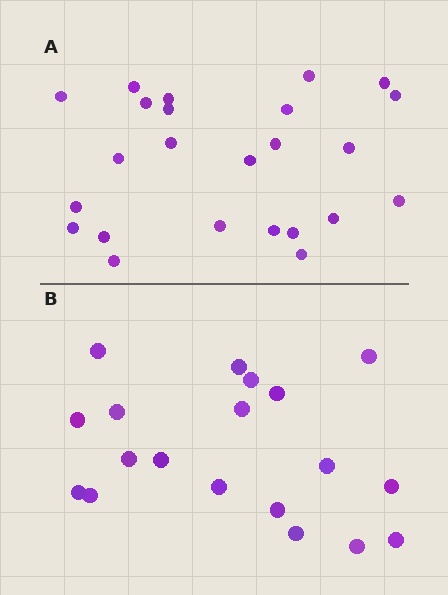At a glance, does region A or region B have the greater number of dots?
Region A (the top region) has more dots.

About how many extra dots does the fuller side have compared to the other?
Region A has about 5 more dots than region B.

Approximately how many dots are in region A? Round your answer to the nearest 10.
About 20 dots. (The exact count is 24, which rounds to 20.)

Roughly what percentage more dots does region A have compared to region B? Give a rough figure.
About 25% more.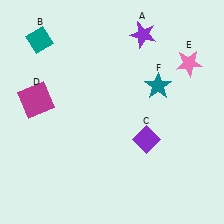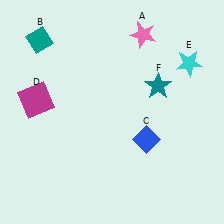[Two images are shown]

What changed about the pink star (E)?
In Image 1, E is pink. In Image 2, it changed to cyan.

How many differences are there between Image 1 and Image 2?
There are 3 differences between the two images.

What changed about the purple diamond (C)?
In Image 1, C is purple. In Image 2, it changed to blue.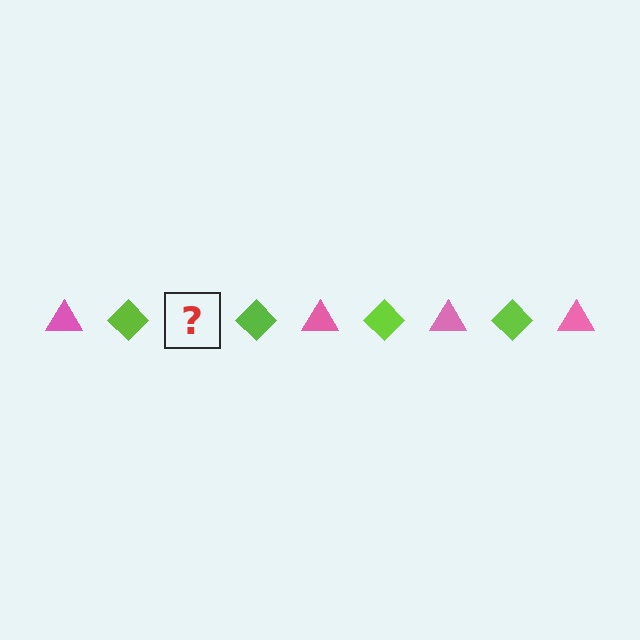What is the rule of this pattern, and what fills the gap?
The rule is that the pattern alternates between pink triangle and lime diamond. The gap should be filled with a pink triangle.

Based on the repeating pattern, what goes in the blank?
The blank should be a pink triangle.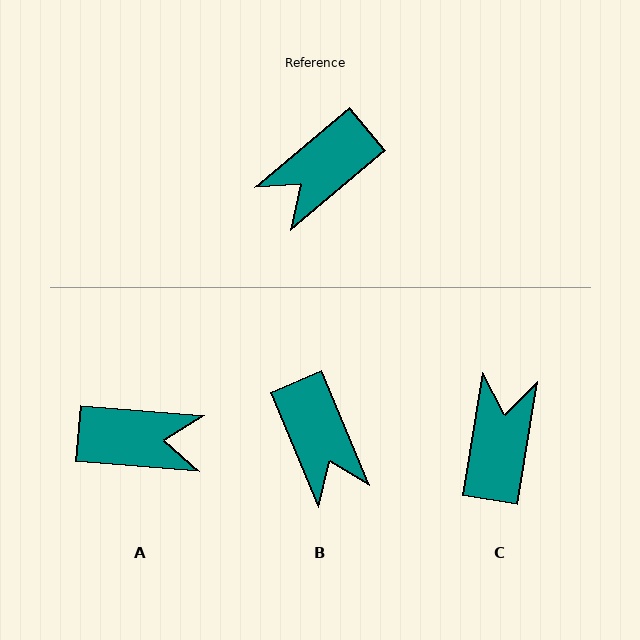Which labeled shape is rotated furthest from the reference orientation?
C, about 139 degrees away.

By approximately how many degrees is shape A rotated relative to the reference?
Approximately 135 degrees counter-clockwise.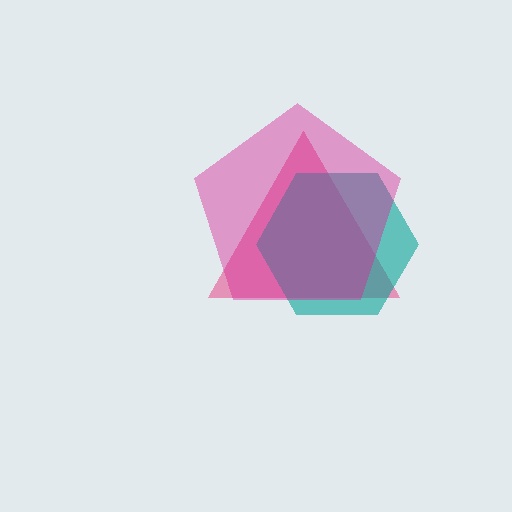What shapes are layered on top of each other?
The layered shapes are: a pink triangle, a teal hexagon, a magenta pentagon.